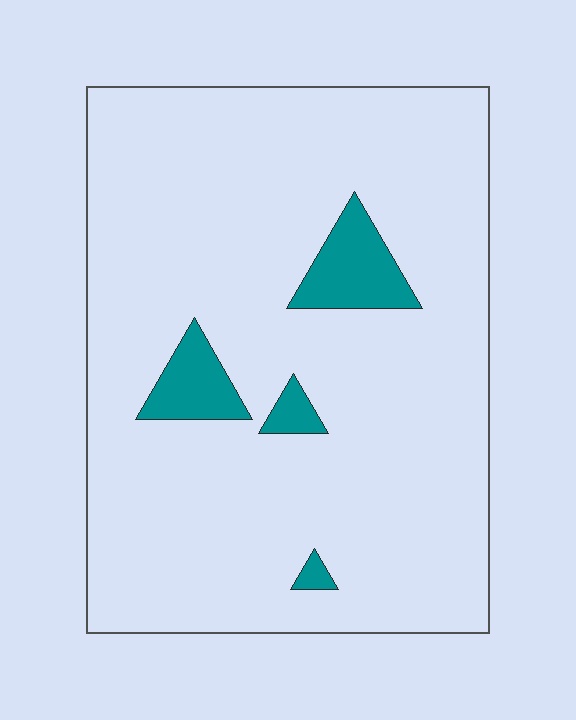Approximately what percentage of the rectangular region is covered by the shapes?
Approximately 10%.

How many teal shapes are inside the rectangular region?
4.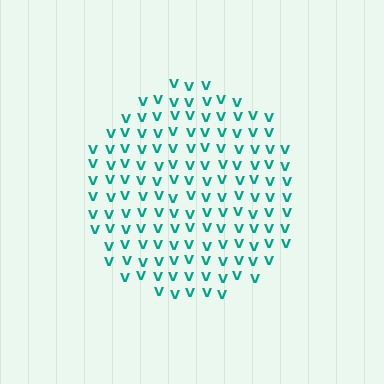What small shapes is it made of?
It is made of small letter V's.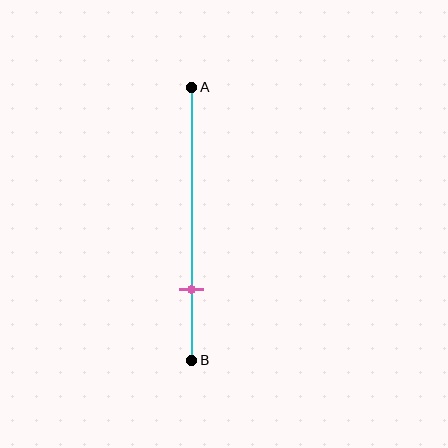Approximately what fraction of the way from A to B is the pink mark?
The pink mark is approximately 75% of the way from A to B.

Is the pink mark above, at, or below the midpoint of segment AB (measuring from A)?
The pink mark is below the midpoint of segment AB.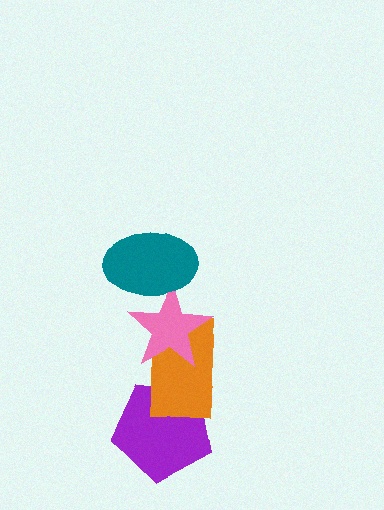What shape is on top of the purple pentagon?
The orange rectangle is on top of the purple pentagon.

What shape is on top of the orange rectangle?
The pink star is on top of the orange rectangle.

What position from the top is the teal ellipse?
The teal ellipse is 1st from the top.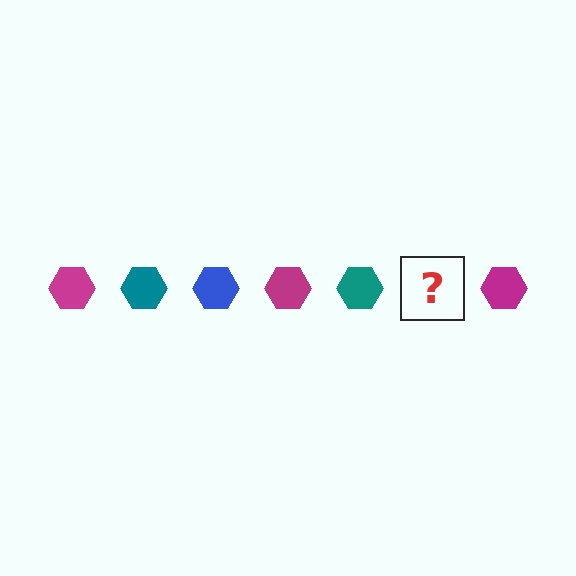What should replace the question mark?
The question mark should be replaced with a blue hexagon.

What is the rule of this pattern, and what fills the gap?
The rule is that the pattern cycles through magenta, teal, blue hexagons. The gap should be filled with a blue hexagon.